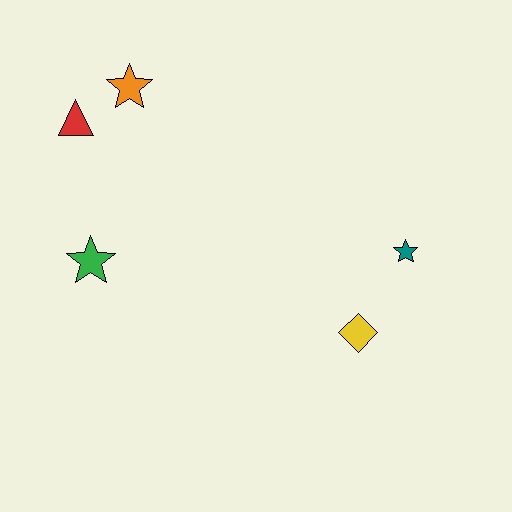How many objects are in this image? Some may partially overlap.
There are 5 objects.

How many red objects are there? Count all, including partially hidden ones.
There is 1 red object.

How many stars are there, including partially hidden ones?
There are 3 stars.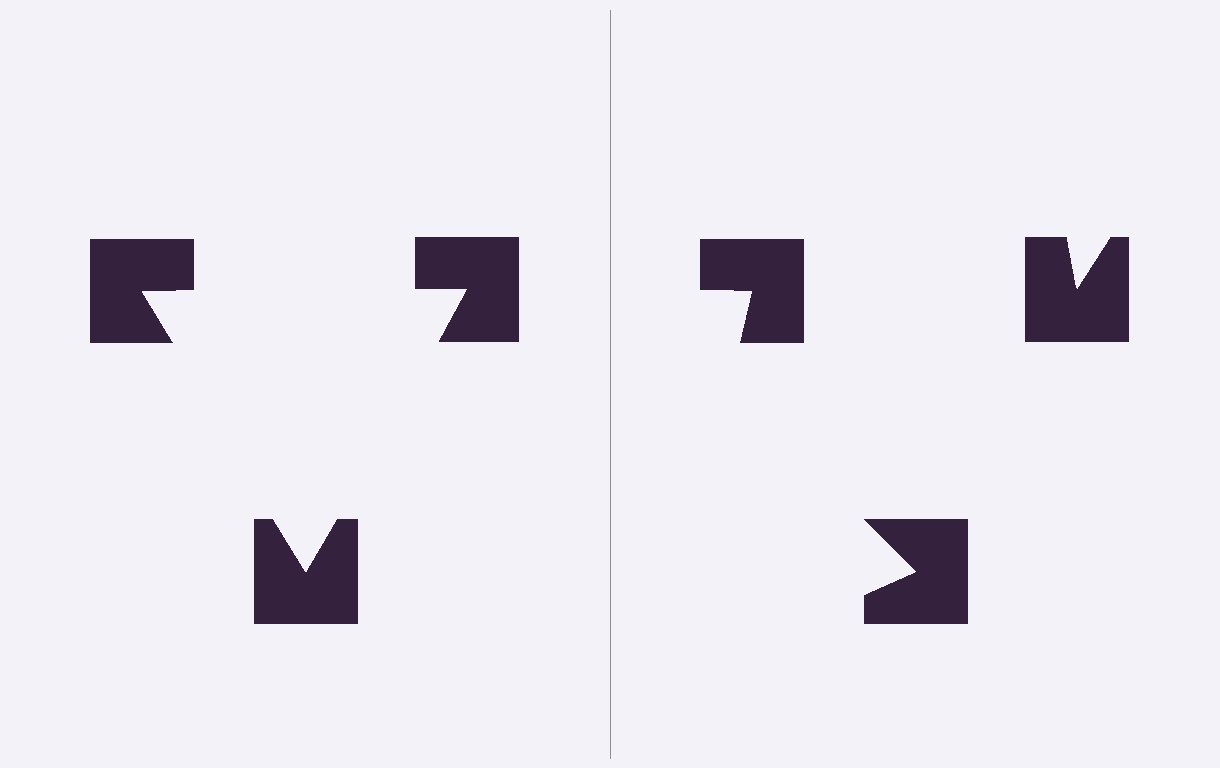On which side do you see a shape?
An illusory triangle appears on the left side. On the right side the wedge cuts are rotated, so no coherent shape forms.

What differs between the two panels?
The notched squares are positioned identically on both sides; only the wedge orientations differ. On the left they align to a triangle; on the right they are misaligned.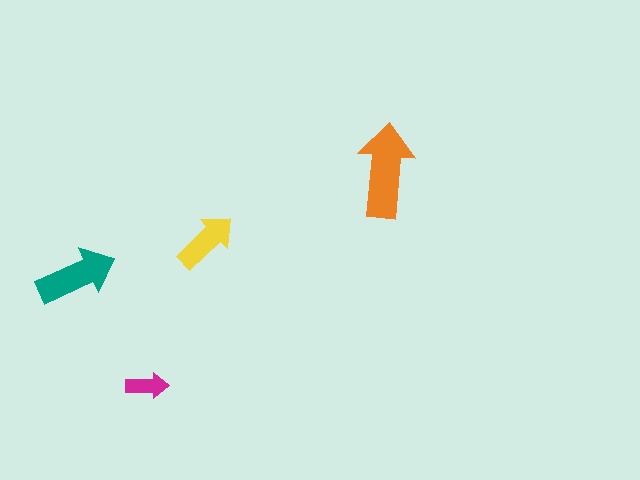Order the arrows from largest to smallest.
the orange one, the teal one, the yellow one, the magenta one.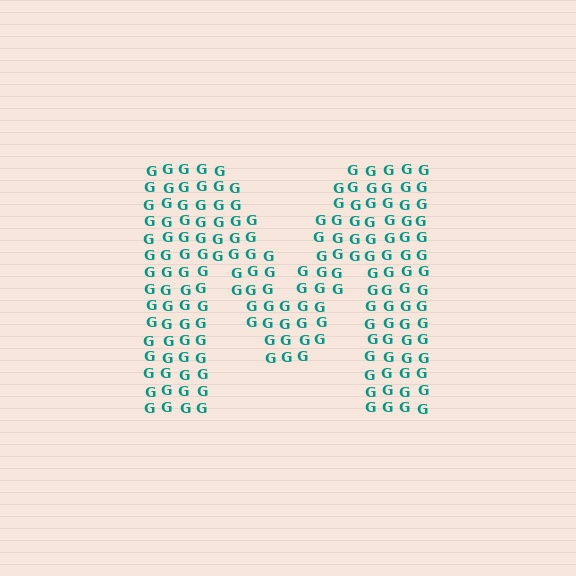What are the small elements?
The small elements are letter G's.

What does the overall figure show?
The overall figure shows the letter M.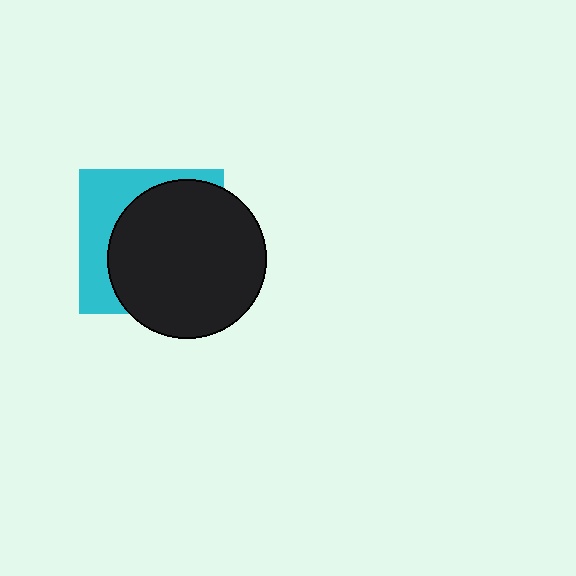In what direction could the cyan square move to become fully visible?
The cyan square could move left. That would shift it out from behind the black circle entirely.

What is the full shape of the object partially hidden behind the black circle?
The partially hidden object is a cyan square.